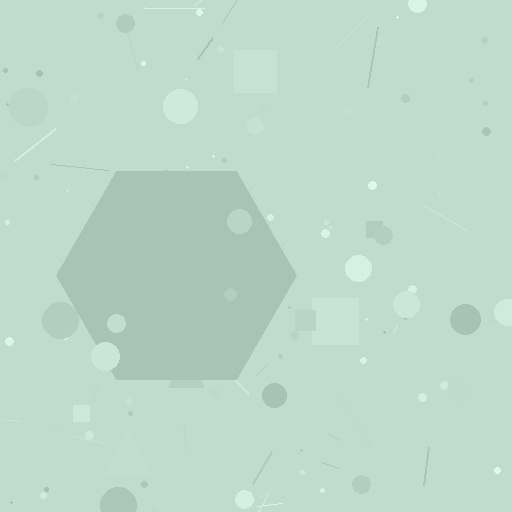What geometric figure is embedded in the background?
A hexagon is embedded in the background.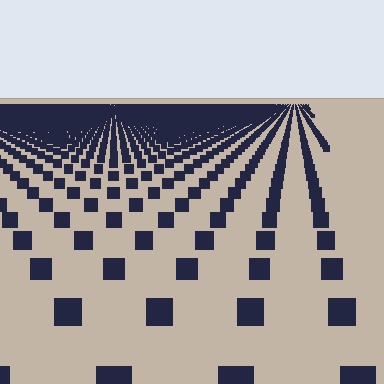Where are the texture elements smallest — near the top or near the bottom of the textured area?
Near the top.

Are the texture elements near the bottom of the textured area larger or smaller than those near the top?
Larger. Near the bottom, elements are closer to the viewer and appear at a bigger on-screen size.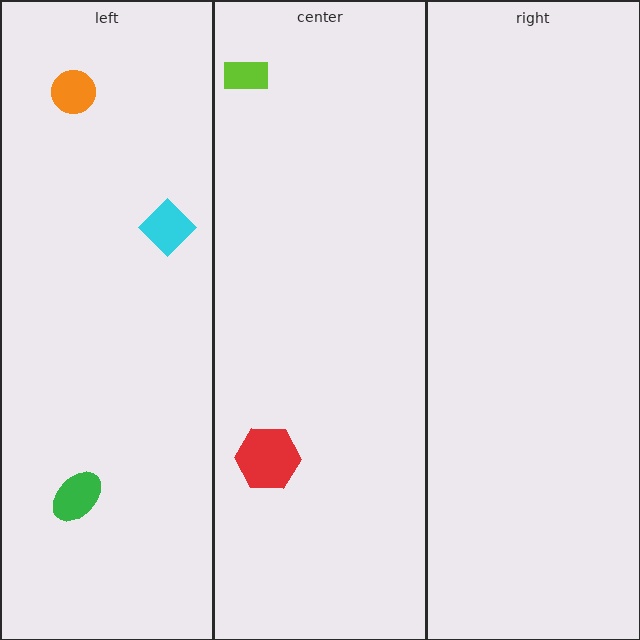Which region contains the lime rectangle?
The center region.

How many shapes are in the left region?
3.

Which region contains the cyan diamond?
The left region.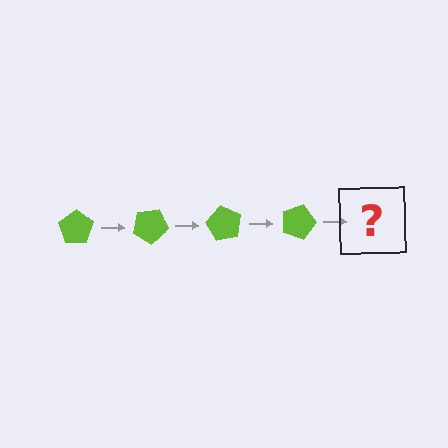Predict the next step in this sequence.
The next step is a lime pentagon rotated 120 degrees.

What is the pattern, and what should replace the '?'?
The pattern is that the pentagon rotates 30 degrees each step. The '?' should be a lime pentagon rotated 120 degrees.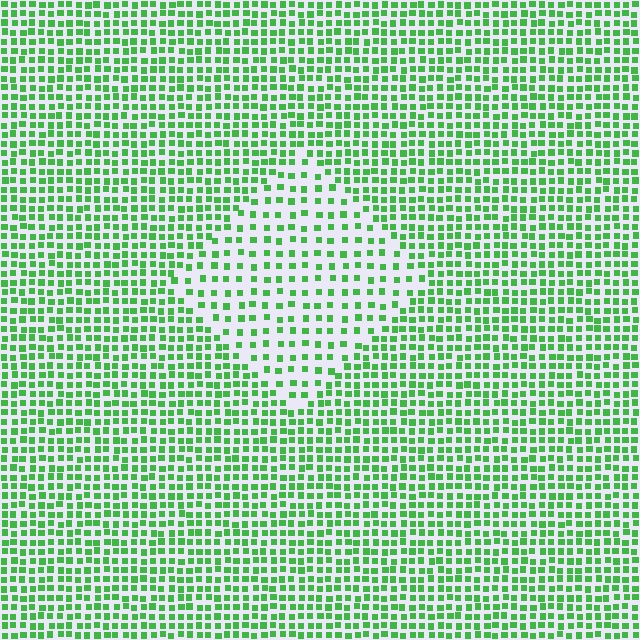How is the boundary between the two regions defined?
The boundary is defined by a change in element density (approximately 2.0x ratio). All elements are the same color, size, and shape.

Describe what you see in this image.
The image contains small green elements arranged at two different densities. A diamond-shaped region is visible where the elements are less densely packed than the surrounding area.